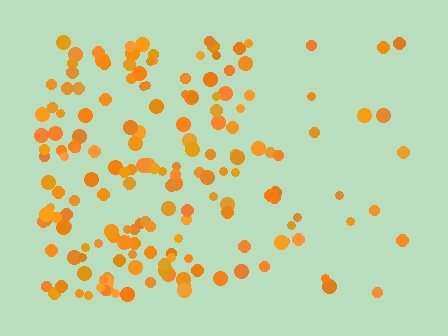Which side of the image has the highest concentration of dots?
The left.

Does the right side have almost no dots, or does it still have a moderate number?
Still a moderate number, just noticeably fewer than the left.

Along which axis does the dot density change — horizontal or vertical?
Horizontal.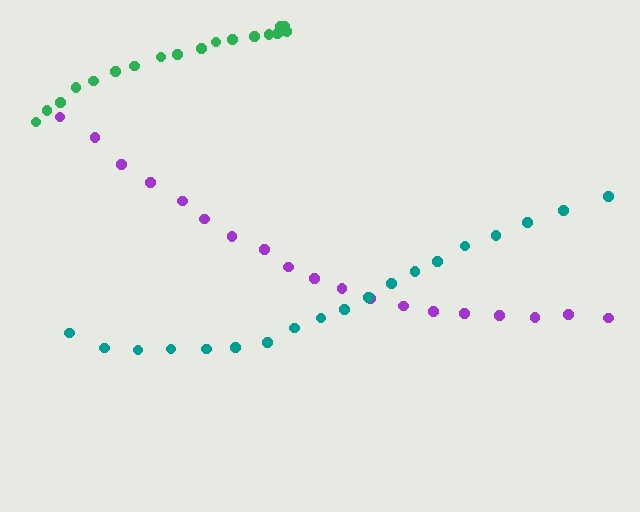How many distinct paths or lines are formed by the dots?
There are 3 distinct paths.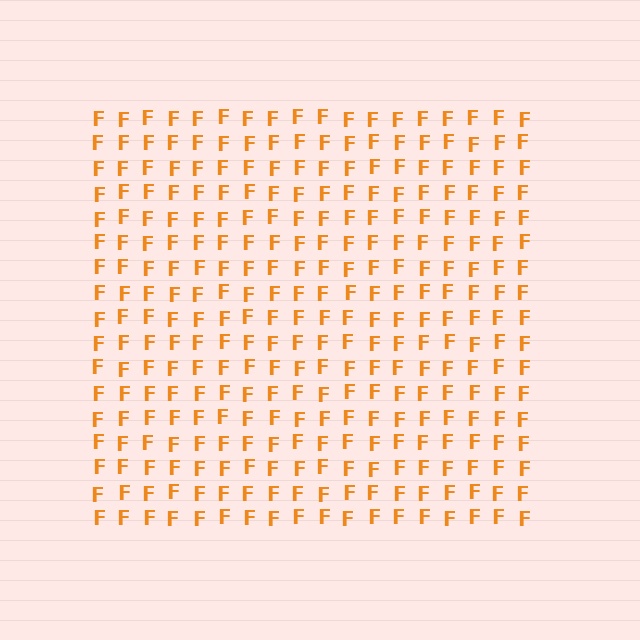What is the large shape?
The large shape is a square.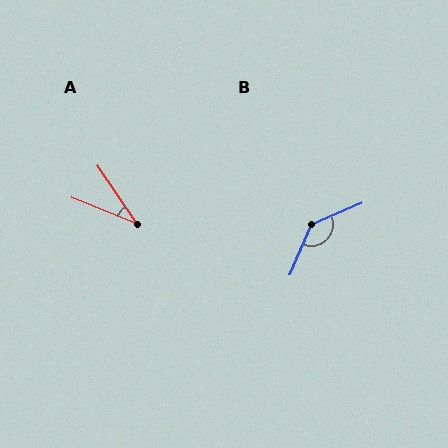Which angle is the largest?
B, at approximately 136 degrees.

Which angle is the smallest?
A, at approximately 34 degrees.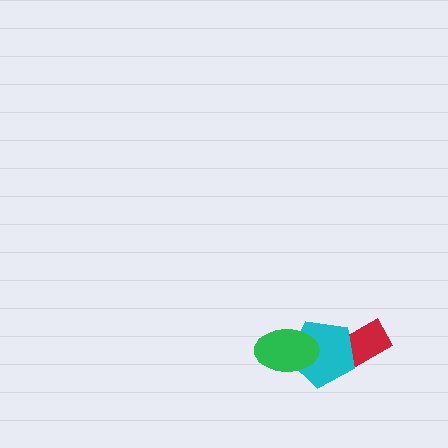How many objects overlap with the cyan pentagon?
2 objects overlap with the cyan pentagon.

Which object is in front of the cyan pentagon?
The green ellipse is in front of the cyan pentagon.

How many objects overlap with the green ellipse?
1 object overlaps with the green ellipse.